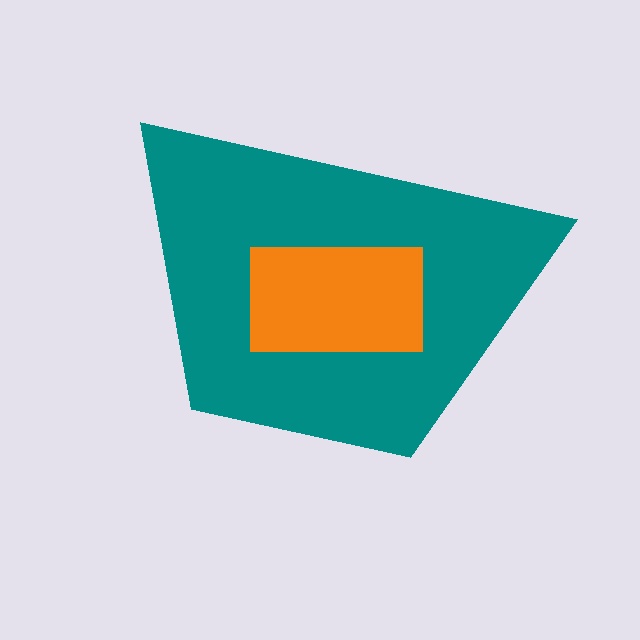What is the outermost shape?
The teal trapezoid.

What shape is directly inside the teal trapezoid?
The orange rectangle.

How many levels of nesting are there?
2.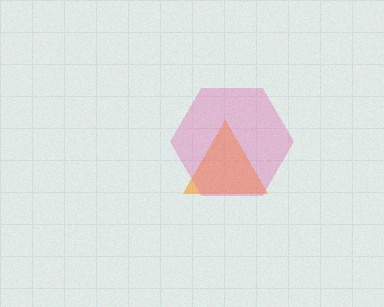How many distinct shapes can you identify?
There are 2 distinct shapes: an orange triangle, a pink hexagon.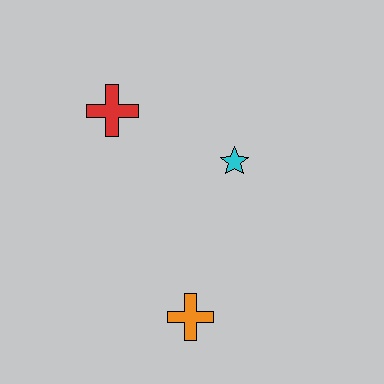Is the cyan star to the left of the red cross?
No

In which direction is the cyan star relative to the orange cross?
The cyan star is above the orange cross.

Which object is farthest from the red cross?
The orange cross is farthest from the red cross.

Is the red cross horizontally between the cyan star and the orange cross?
No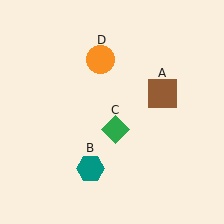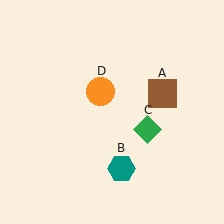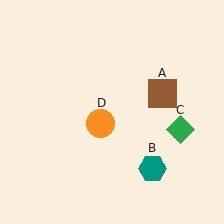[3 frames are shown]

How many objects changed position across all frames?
3 objects changed position: teal hexagon (object B), green diamond (object C), orange circle (object D).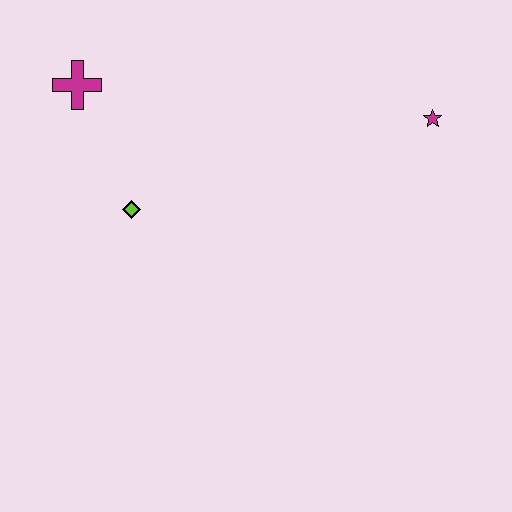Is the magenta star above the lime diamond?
Yes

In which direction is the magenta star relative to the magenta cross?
The magenta star is to the right of the magenta cross.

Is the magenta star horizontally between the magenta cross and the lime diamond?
No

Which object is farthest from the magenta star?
The magenta cross is farthest from the magenta star.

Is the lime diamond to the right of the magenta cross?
Yes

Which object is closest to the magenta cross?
The lime diamond is closest to the magenta cross.